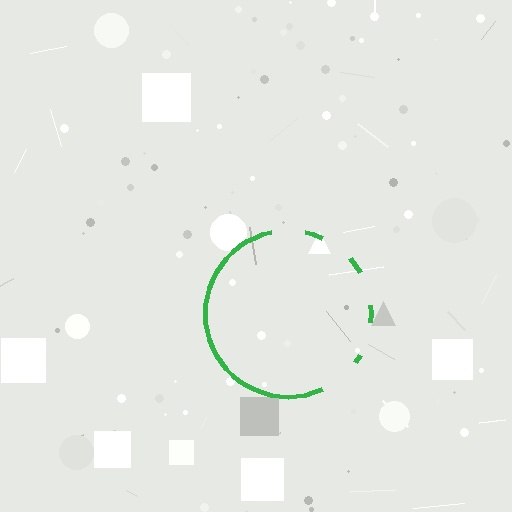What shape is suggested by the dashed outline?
The dashed outline suggests a circle.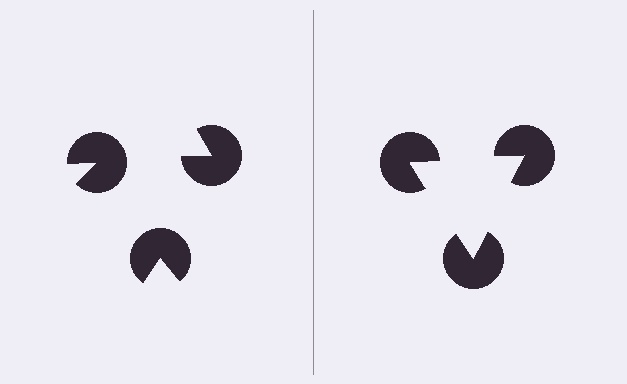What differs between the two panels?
The pac-man discs are positioned identically on both sides; only the wedge orientations differ. On the right they align to a triangle; on the left they are misaligned.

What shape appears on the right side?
An illusory triangle.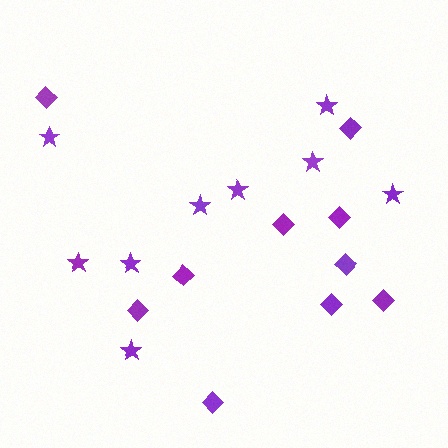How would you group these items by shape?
There are 2 groups: one group of diamonds (10) and one group of stars (9).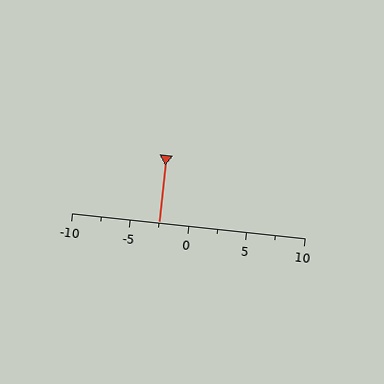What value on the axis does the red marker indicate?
The marker indicates approximately -2.5.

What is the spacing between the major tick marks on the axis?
The major ticks are spaced 5 apart.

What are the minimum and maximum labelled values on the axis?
The axis runs from -10 to 10.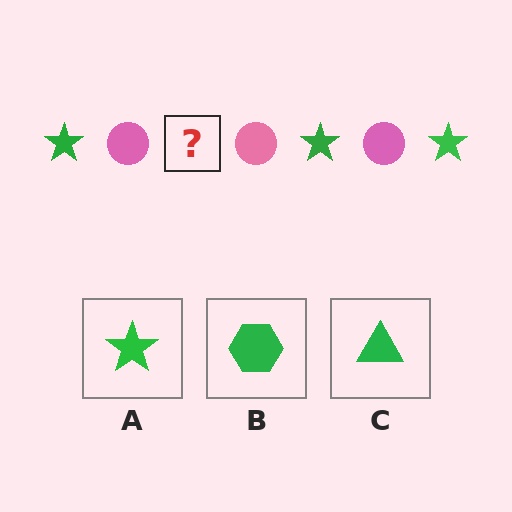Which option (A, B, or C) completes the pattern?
A.